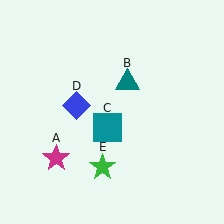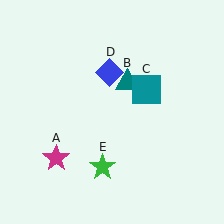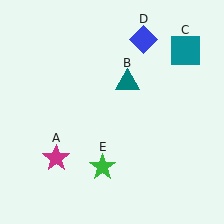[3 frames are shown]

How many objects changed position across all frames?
2 objects changed position: teal square (object C), blue diamond (object D).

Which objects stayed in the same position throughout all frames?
Magenta star (object A) and teal triangle (object B) and green star (object E) remained stationary.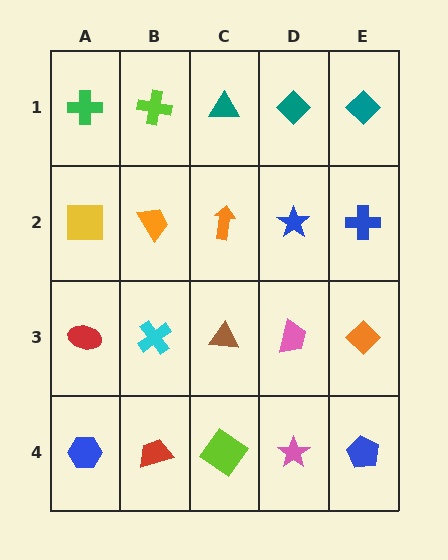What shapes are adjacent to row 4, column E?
An orange diamond (row 3, column E), a pink star (row 4, column D).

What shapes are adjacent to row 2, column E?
A teal diamond (row 1, column E), an orange diamond (row 3, column E), a blue star (row 2, column D).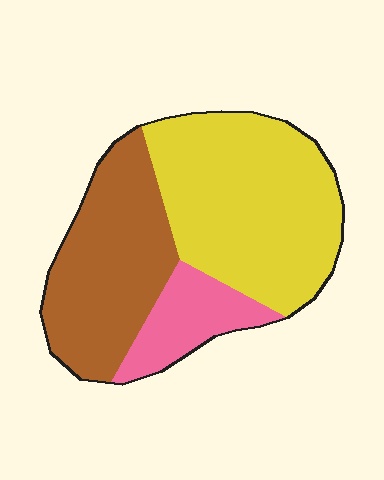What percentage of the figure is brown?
Brown covers roughly 35% of the figure.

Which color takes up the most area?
Yellow, at roughly 50%.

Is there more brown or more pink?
Brown.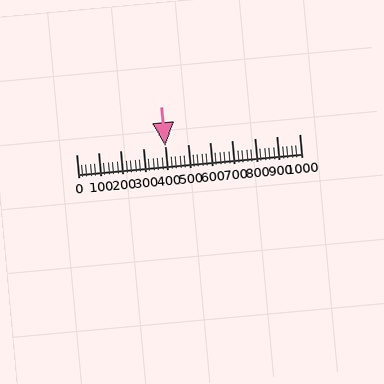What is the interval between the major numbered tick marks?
The major tick marks are spaced 100 units apart.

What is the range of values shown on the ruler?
The ruler shows values from 0 to 1000.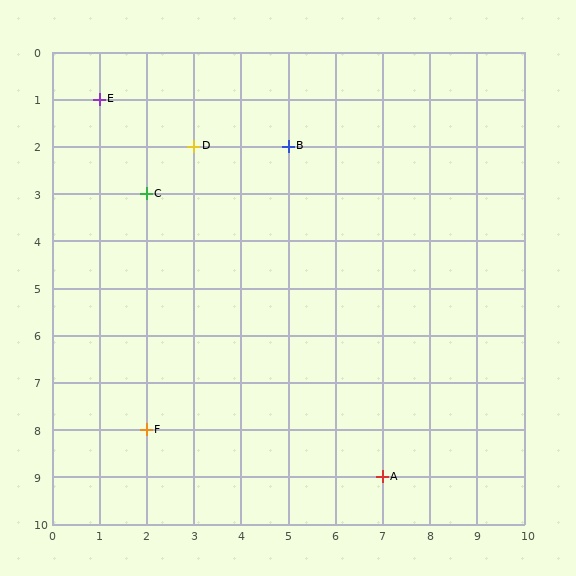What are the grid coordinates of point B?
Point B is at grid coordinates (5, 2).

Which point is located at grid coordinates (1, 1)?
Point E is at (1, 1).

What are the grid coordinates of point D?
Point D is at grid coordinates (3, 2).